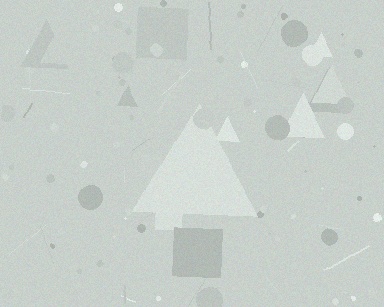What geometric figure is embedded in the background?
A triangle is embedded in the background.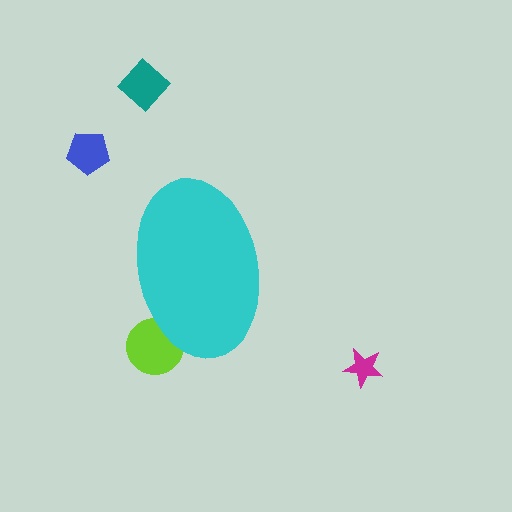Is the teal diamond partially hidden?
No, the teal diamond is fully visible.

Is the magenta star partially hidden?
No, the magenta star is fully visible.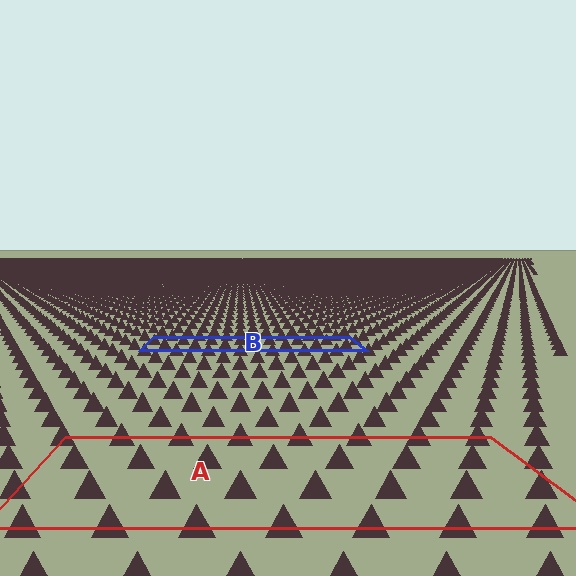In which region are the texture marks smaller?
The texture marks are smaller in region B, because it is farther away.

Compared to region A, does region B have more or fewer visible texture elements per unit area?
Region B has more texture elements per unit area — they are packed more densely because it is farther away.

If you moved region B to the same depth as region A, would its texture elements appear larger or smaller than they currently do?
They would appear larger. At a closer depth, the same texture elements are projected at a bigger on-screen size.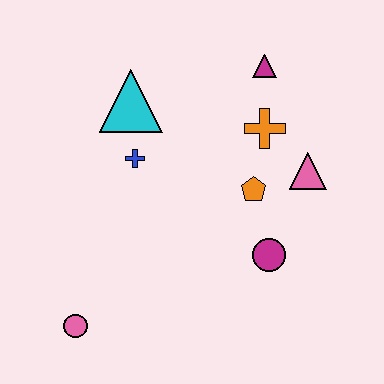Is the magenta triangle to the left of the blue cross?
No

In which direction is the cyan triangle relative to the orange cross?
The cyan triangle is to the left of the orange cross.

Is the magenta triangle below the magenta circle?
No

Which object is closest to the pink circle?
The blue cross is closest to the pink circle.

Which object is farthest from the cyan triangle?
The pink circle is farthest from the cyan triangle.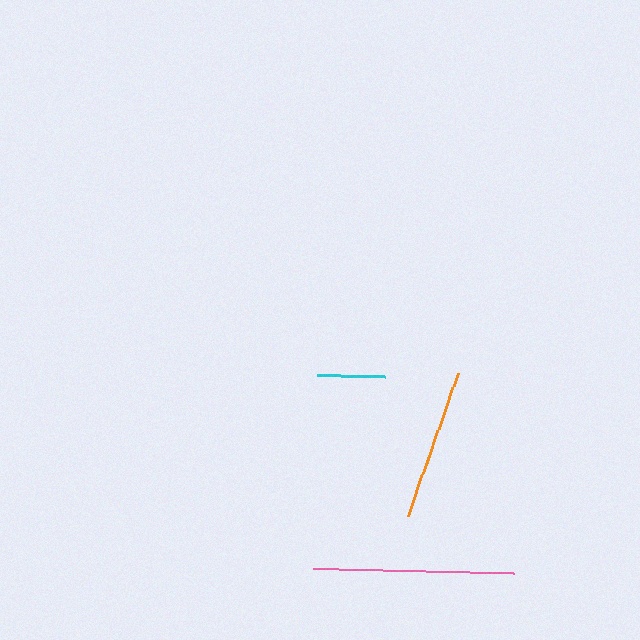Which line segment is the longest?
The pink line is the longest at approximately 201 pixels.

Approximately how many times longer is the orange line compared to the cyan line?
The orange line is approximately 2.2 times the length of the cyan line.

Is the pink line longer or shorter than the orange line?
The pink line is longer than the orange line.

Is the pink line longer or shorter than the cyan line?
The pink line is longer than the cyan line.